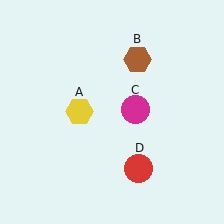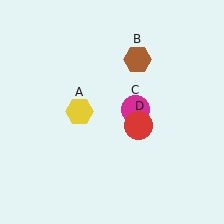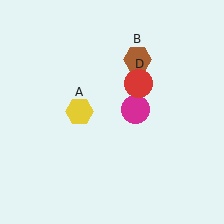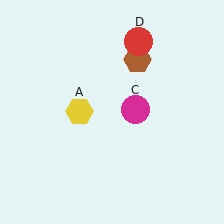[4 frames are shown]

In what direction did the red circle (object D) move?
The red circle (object D) moved up.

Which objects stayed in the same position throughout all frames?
Yellow hexagon (object A) and brown hexagon (object B) and magenta circle (object C) remained stationary.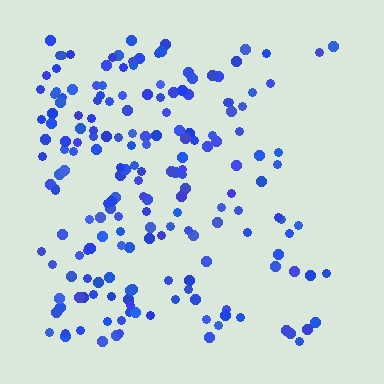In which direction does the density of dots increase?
From right to left, with the left side densest.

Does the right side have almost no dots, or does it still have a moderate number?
Still a moderate number, just noticeably fewer than the left.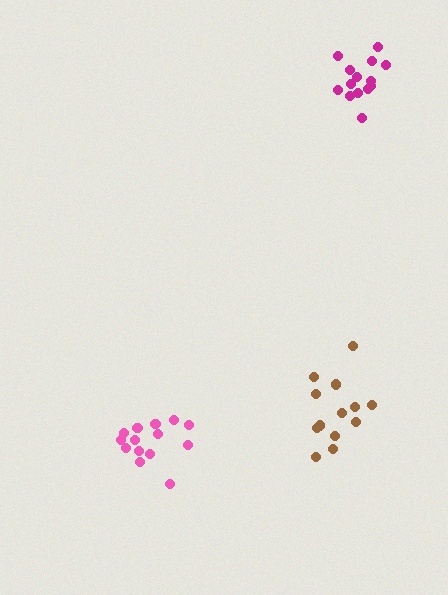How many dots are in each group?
Group 1: 14 dots, Group 2: 14 dots, Group 3: 13 dots (41 total).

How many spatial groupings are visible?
There are 3 spatial groupings.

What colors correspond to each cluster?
The clusters are colored: magenta, pink, brown.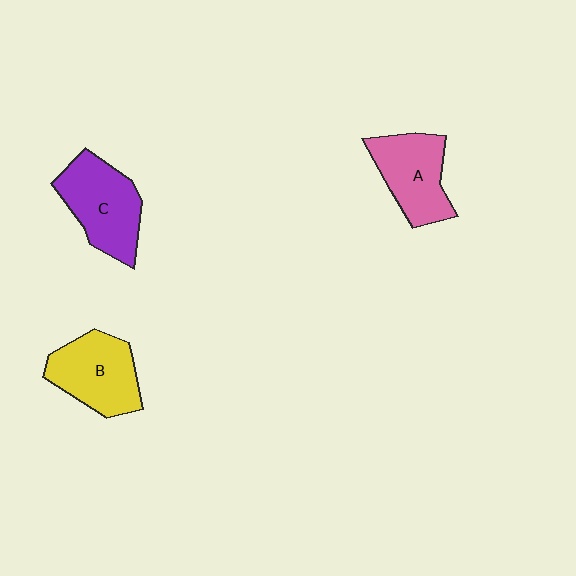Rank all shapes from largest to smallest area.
From largest to smallest: C (purple), B (yellow), A (pink).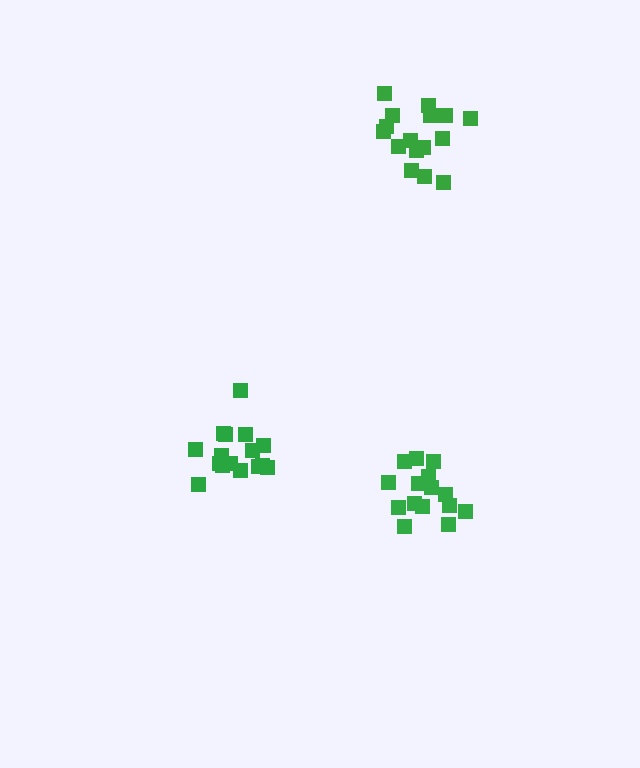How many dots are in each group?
Group 1: 15 dots, Group 2: 16 dots, Group 3: 16 dots (47 total).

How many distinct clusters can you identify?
There are 3 distinct clusters.